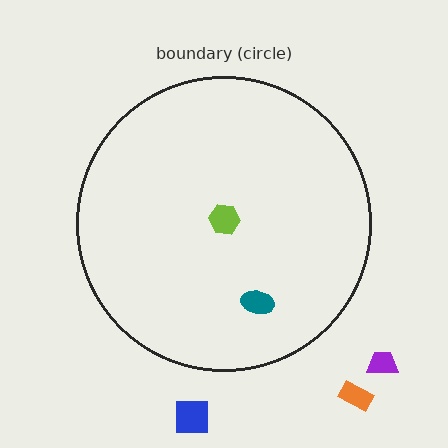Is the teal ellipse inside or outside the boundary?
Inside.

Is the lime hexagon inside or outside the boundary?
Inside.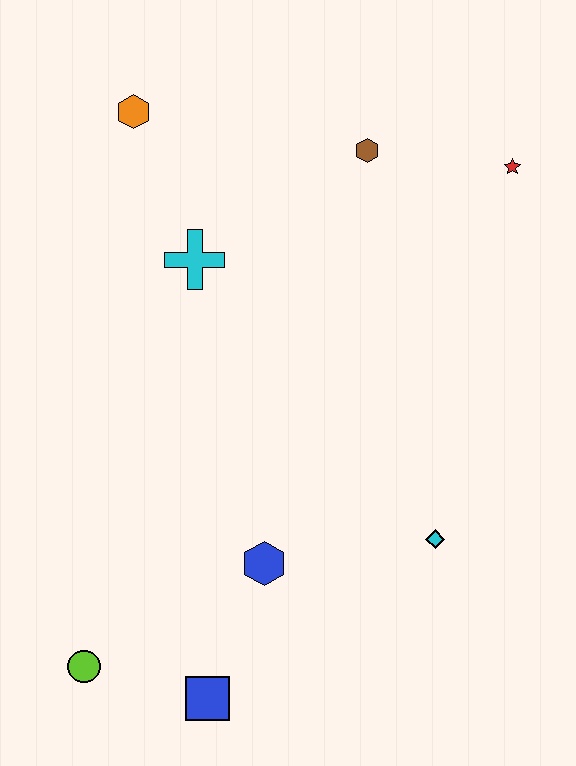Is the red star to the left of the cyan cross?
No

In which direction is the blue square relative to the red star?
The blue square is below the red star.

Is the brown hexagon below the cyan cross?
No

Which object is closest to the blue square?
The lime circle is closest to the blue square.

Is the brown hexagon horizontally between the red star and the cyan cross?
Yes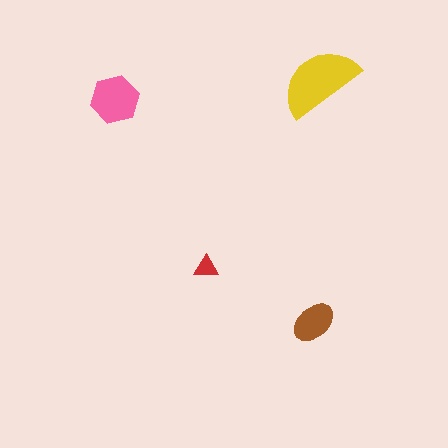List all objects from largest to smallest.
The yellow semicircle, the pink hexagon, the brown ellipse, the red triangle.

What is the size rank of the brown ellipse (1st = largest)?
3rd.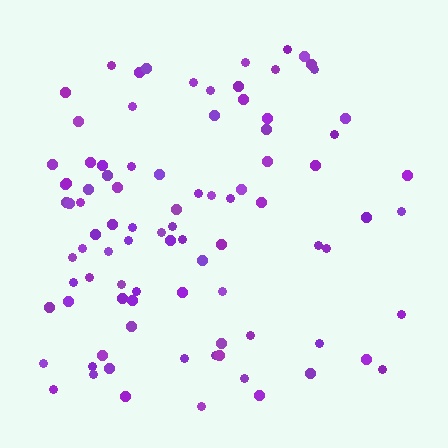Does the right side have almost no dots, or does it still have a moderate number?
Still a moderate number, just noticeably fewer than the left.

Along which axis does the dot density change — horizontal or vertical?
Horizontal.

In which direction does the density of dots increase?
From right to left, with the left side densest.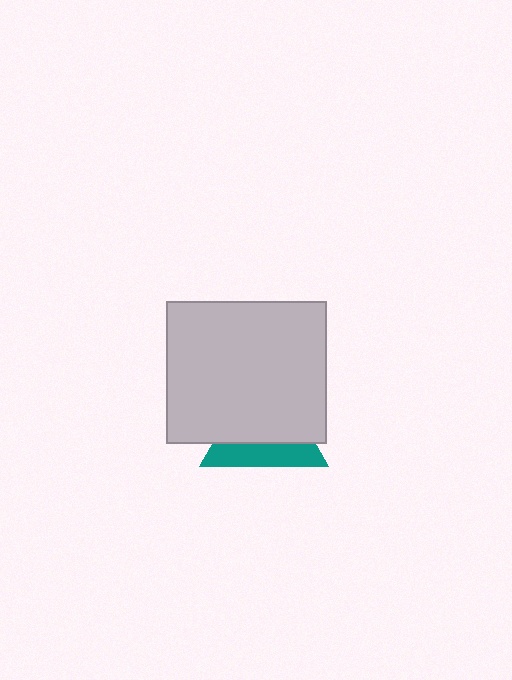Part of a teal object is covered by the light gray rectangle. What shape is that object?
It is a triangle.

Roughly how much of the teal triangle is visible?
A small part of it is visible (roughly 38%).